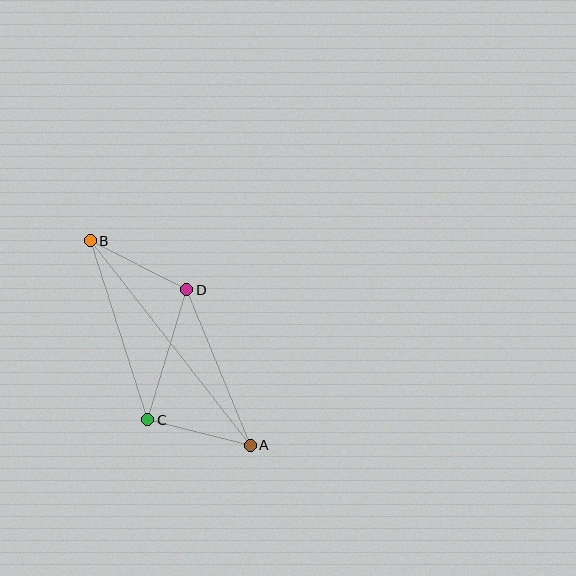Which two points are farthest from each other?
Points A and B are farthest from each other.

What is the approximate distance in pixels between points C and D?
The distance between C and D is approximately 135 pixels.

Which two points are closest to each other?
Points A and C are closest to each other.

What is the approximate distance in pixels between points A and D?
The distance between A and D is approximately 168 pixels.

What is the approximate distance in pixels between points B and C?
The distance between B and C is approximately 188 pixels.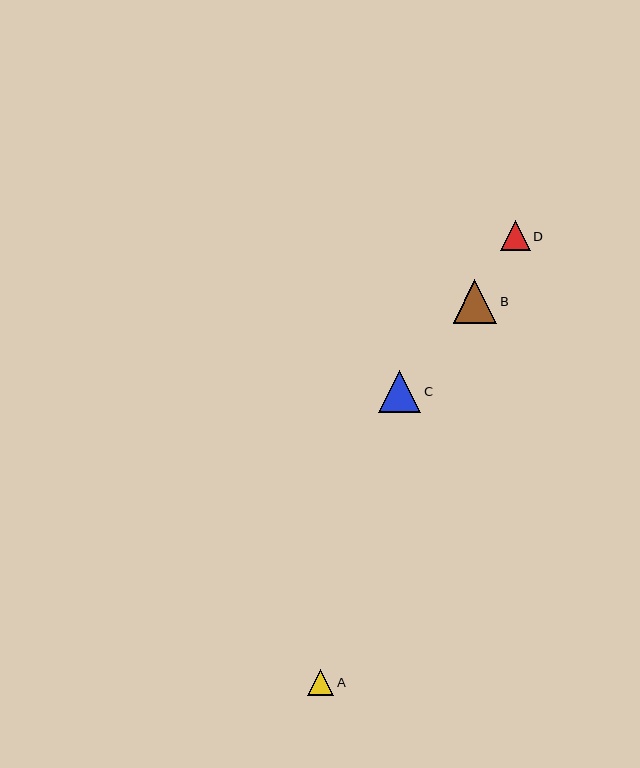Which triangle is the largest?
Triangle B is the largest with a size of approximately 43 pixels.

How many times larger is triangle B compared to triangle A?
Triangle B is approximately 1.6 times the size of triangle A.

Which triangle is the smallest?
Triangle A is the smallest with a size of approximately 26 pixels.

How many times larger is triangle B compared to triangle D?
Triangle B is approximately 1.5 times the size of triangle D.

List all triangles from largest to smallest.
From largest to smallest: B, C, D, A.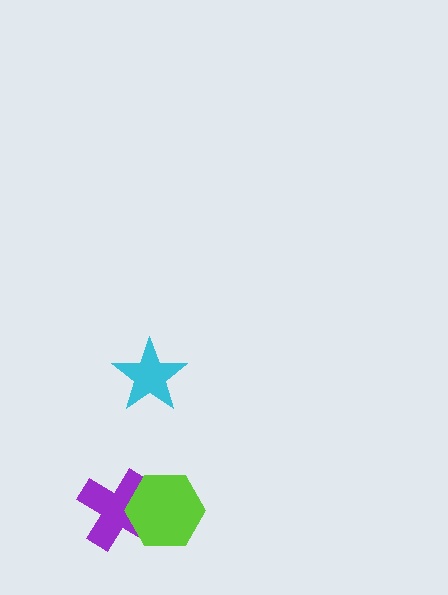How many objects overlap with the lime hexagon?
1 object overlaps with the lime hexagon.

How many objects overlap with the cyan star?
0 objects overlap with the cyan star.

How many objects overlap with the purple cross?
1 object overlaps with the purple cross.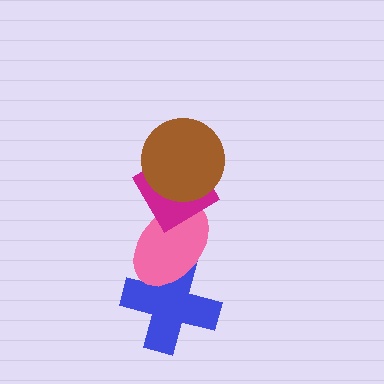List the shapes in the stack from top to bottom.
From top to bottom: the brown circle, the magenta diamond, the pink ellipse, the blue cross.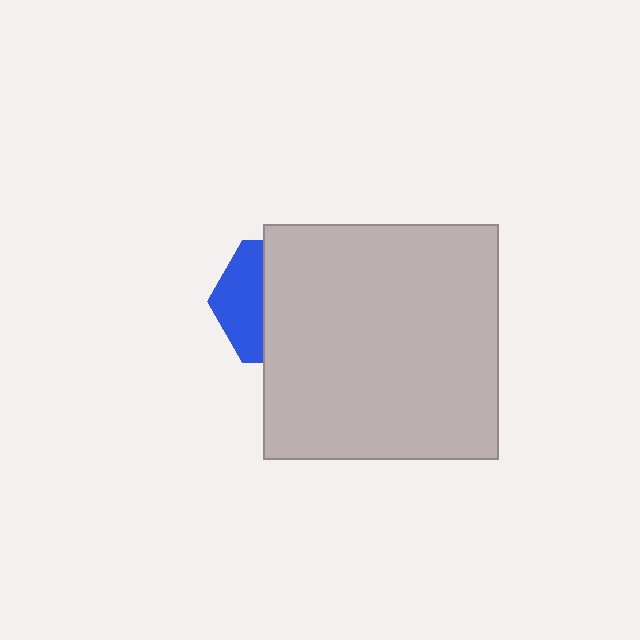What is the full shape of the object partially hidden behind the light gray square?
The partially hidden object is a blue hexagon.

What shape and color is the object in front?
The object in front is a light gray square.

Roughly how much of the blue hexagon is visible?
A small part of it is visible (roughly 37%).